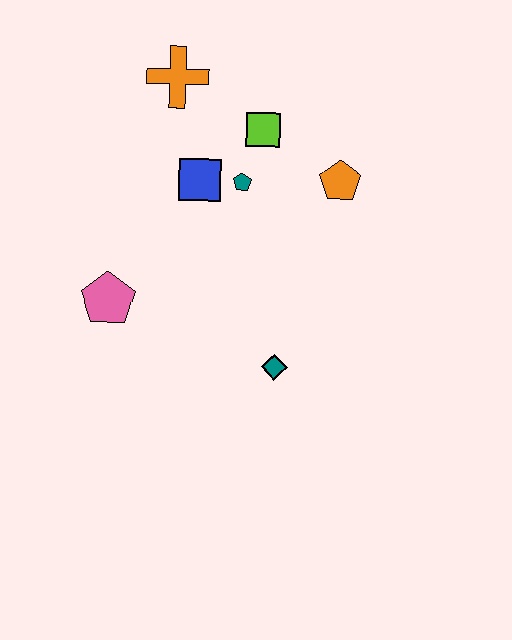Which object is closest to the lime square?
The teal pentagon is closest to the lime square.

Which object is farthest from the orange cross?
The teal diamond is farthest from the orange cross.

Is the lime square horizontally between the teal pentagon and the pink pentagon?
No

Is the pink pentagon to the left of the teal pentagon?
Yes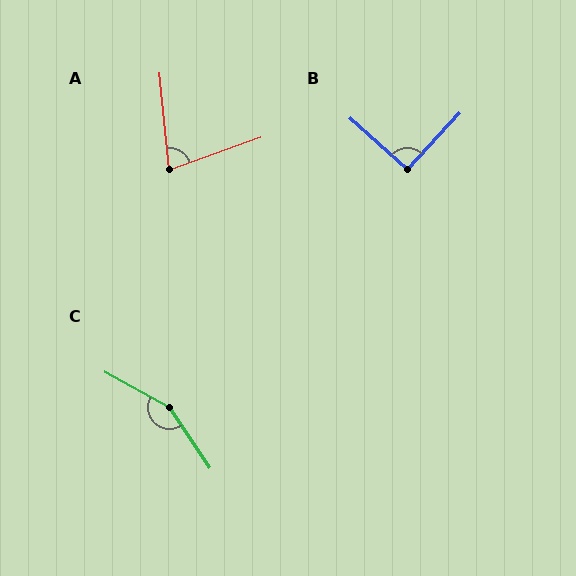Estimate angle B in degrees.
Approximately 91 degrees.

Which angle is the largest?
C, at approximately 152 degrees.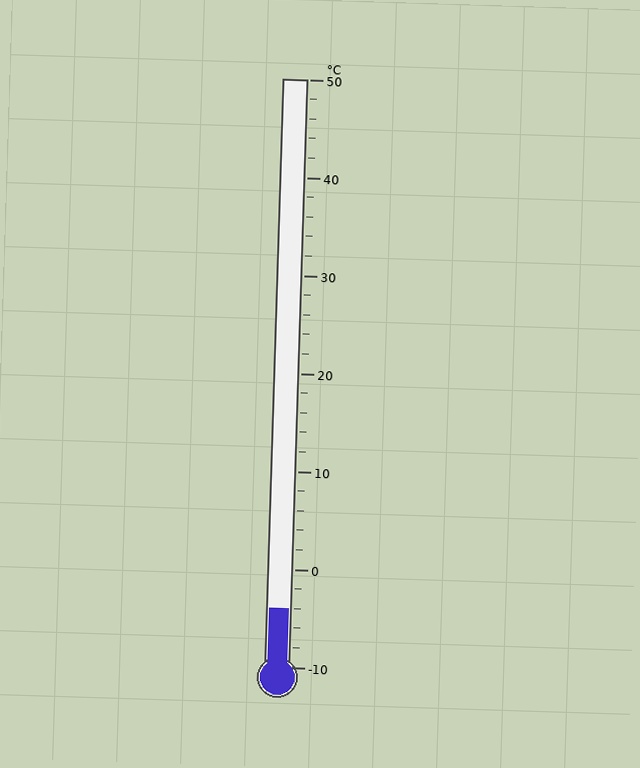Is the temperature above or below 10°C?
The temperature is below 10°C.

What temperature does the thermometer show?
The thermometer shows approximately -4°C.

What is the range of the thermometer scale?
The thermometer scale ranges from -10°C to 50°C.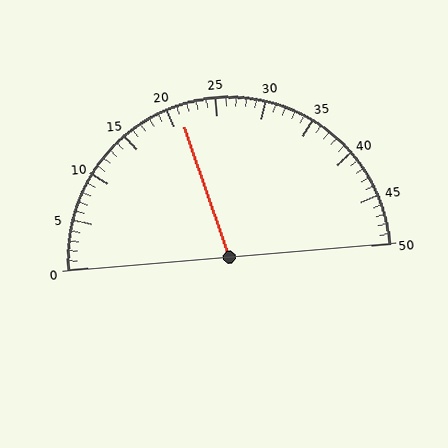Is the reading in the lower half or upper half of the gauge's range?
The reading is in the lower half of the range (0 to 50).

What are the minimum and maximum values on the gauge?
The gauge ranges from 0 to 50.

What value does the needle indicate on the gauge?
The needle indicates approximately 21.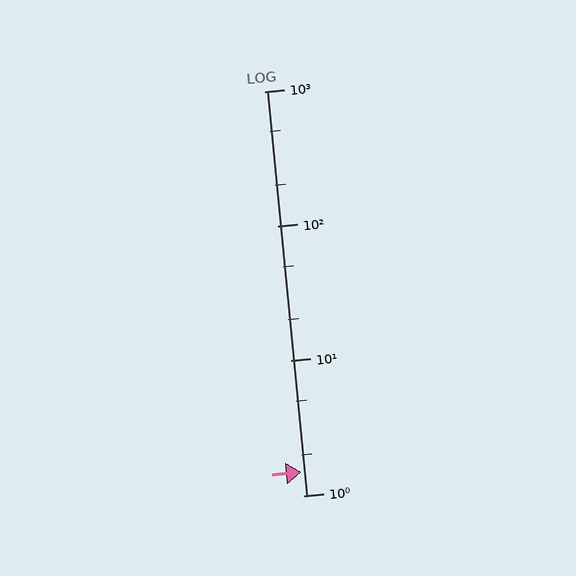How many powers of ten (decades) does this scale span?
The scale spans 3 decades, from 1 to 1000.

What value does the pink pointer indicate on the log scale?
The pointer indicates approximately 1.5.